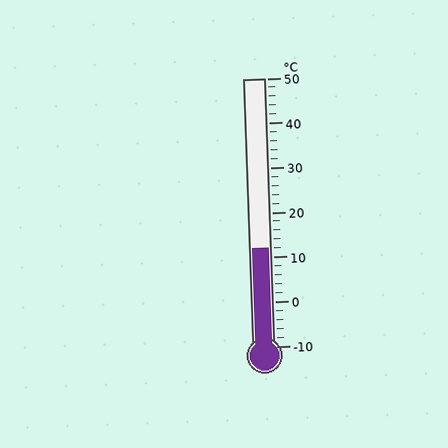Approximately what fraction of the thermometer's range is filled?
The thermometer is filled to approximately 35% of its range.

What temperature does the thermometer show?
The thermometer shows approximately 12°C.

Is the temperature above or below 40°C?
The temperature is below 40°C.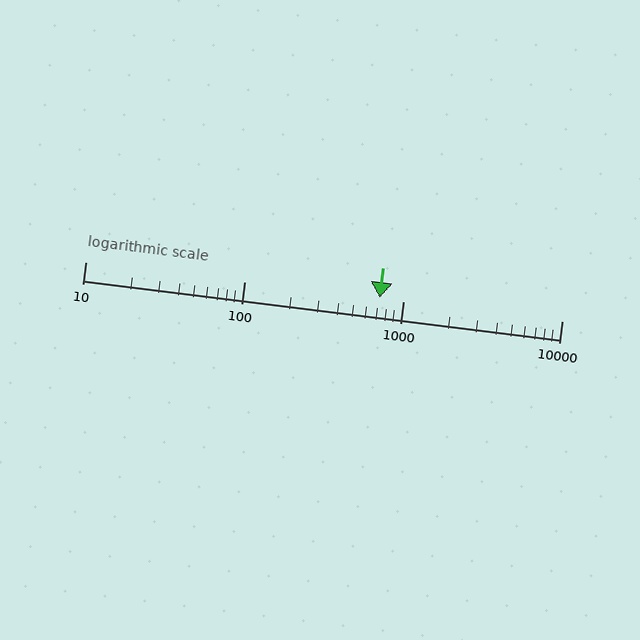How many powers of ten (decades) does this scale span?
The scale spans 3 decades, from 10 to 10000.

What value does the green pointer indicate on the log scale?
The pointer indicates approximately 710.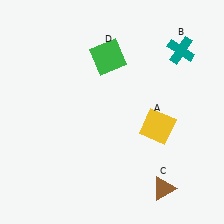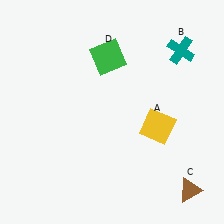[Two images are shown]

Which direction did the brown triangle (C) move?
The brown triangle (C) moved right.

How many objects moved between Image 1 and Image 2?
1 object moved between the two images.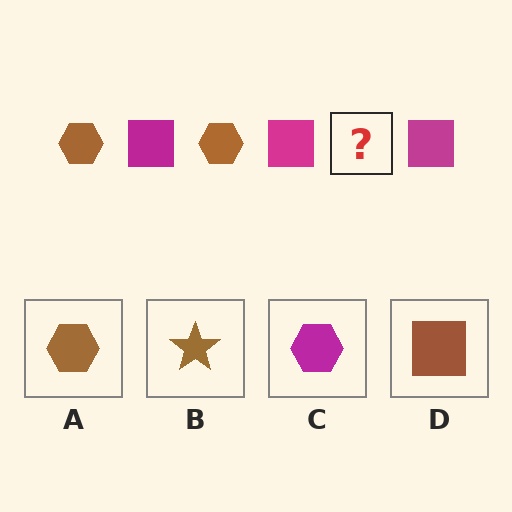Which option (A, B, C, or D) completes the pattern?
A.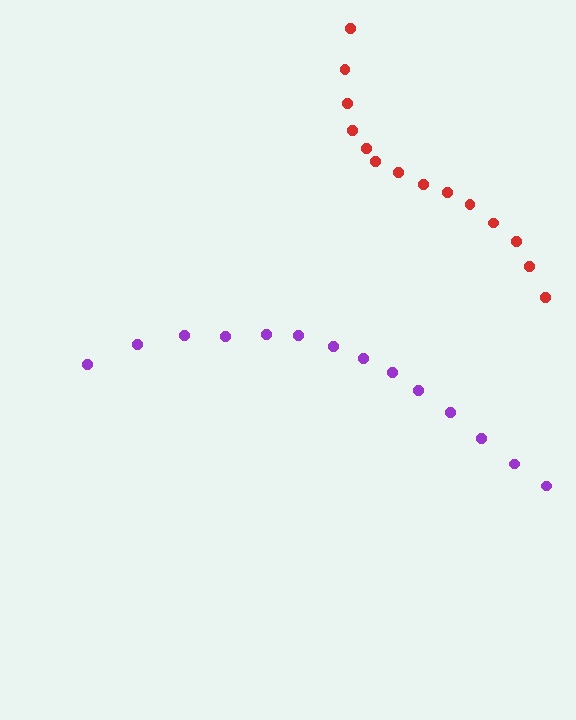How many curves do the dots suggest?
There are 2 distinct paths.